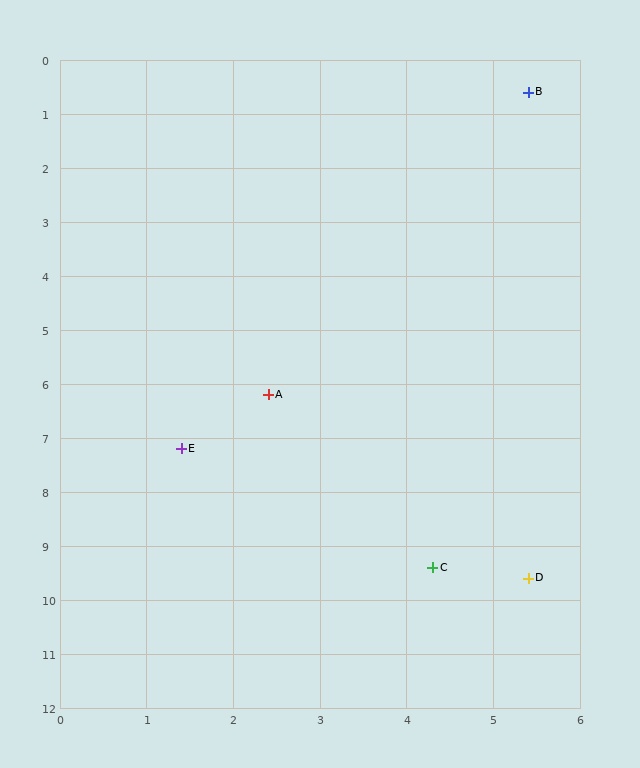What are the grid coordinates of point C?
Point C is at approximately (4.3, 9.4).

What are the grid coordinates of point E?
Point E is at approximately (1.4, 7.2).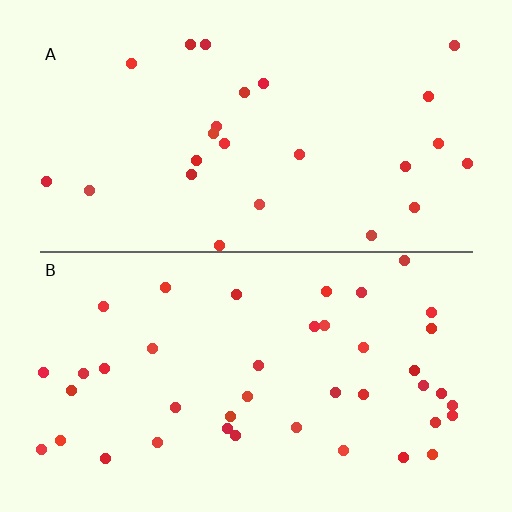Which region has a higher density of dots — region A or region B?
B (the bottom).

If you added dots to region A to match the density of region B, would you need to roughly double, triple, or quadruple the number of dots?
Approximately double.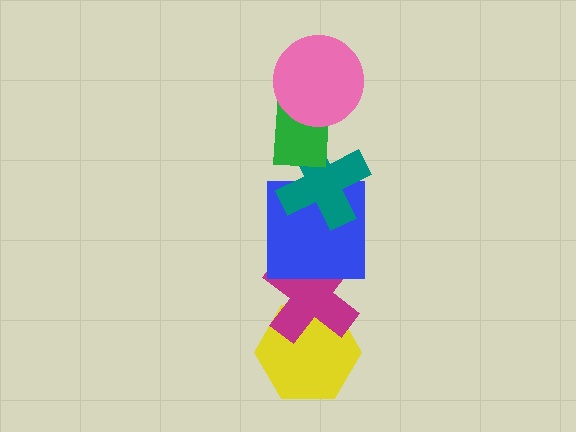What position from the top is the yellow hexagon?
The yellow hexagon is 6th from the top.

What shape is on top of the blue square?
The teal cross is on top of the blue square.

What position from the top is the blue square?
The blue square is 4th from the top.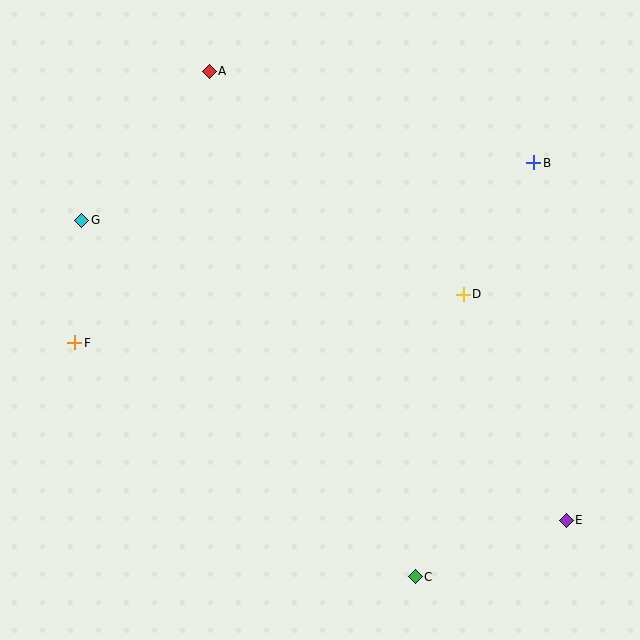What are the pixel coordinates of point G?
Point G is at (82, 220).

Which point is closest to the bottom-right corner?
Point E is closest to the bottom-right corner.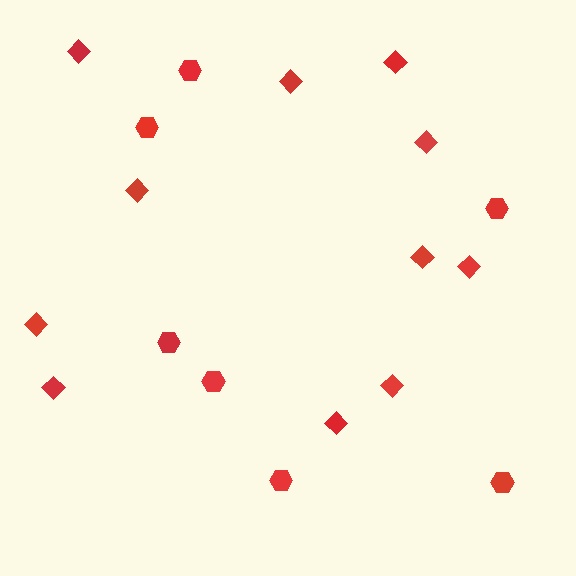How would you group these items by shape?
There are 2 groups: one group of diamonds (11) and one group of hexagons (7).